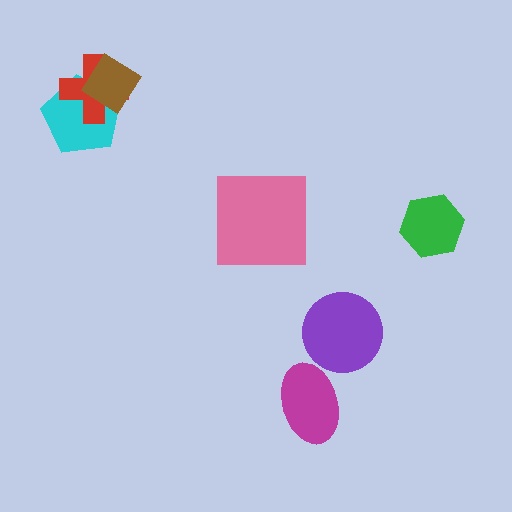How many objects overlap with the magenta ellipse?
0 objects overlap with the magenta ellipse.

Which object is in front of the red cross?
The brown diamond is in front of the red cross.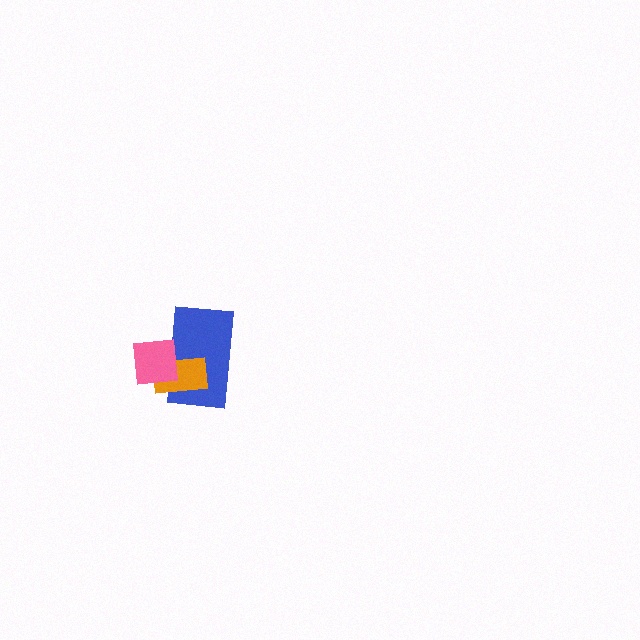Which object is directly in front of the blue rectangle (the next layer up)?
The orange rectangle is directly in front of the blue rectangle.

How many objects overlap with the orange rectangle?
2 objects overlap with the orange rectangle.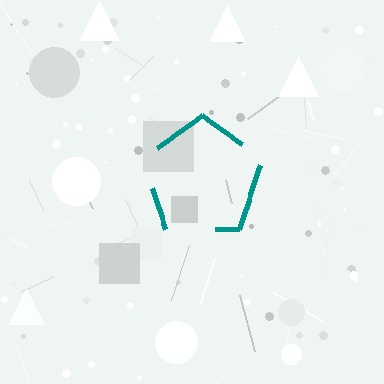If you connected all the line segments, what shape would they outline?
They would outline a pentagon.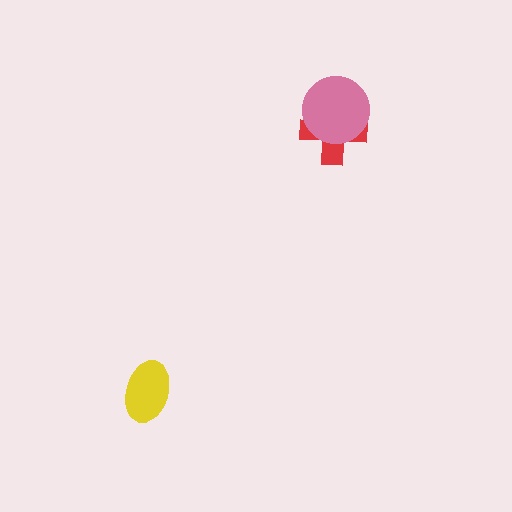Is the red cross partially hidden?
Yes, it is partially covered by another shape.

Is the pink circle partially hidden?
No, no other shape covers it.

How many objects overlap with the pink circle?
1 object overlaps with the pink circle.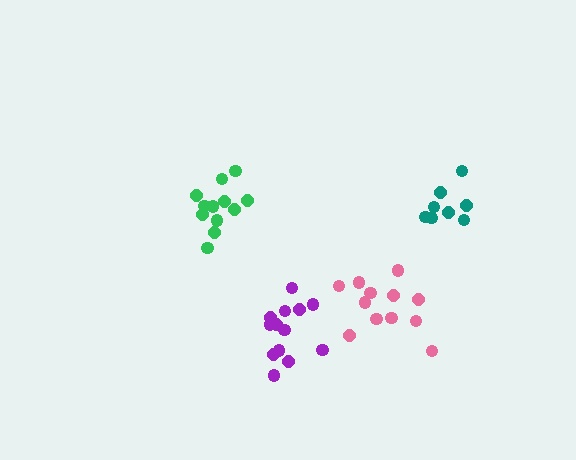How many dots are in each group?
Group 1: 12 dots, Group 2: 13 dots, Group 3: 8 dots, Group 4: 12 dots (45 total).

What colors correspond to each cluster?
The clusters are colored: green, purple, teal, pink.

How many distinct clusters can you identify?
There are 4 distinct clusters.